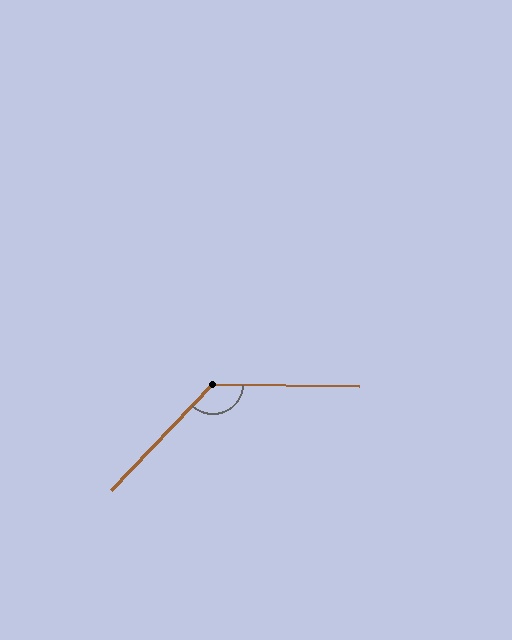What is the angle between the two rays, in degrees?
Approximately 133 degrees.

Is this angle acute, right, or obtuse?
It is obtuse.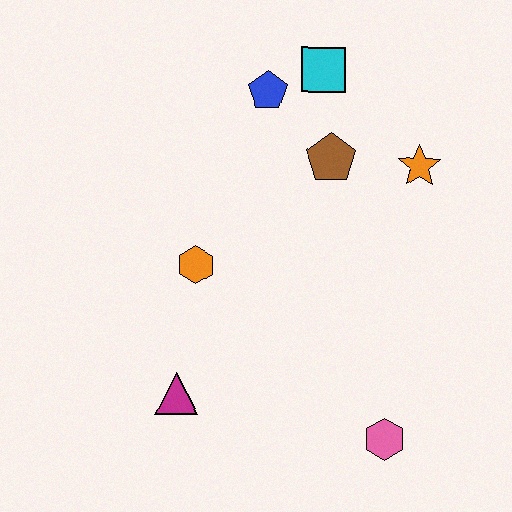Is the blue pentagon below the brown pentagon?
No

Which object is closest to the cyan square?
The blue pentagon is closest to the cyan square.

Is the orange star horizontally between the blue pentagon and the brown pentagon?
No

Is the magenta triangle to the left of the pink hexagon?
Yes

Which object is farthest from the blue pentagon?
The pink hexagon is farthest from the blue pentagon.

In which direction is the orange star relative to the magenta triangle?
The orange star is to the right of the magenta triangle.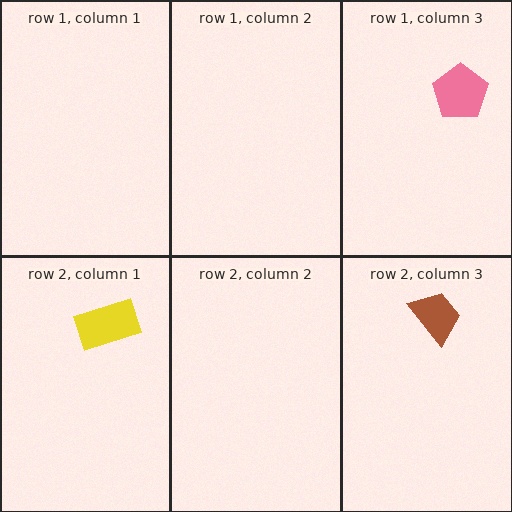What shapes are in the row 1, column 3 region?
The pink pentagon.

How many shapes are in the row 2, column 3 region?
1.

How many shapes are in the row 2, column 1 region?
1.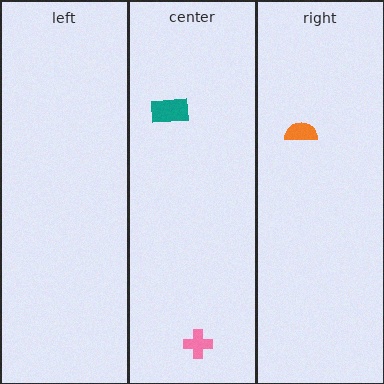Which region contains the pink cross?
The center region.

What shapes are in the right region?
The orange semicircle.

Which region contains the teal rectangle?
The center region.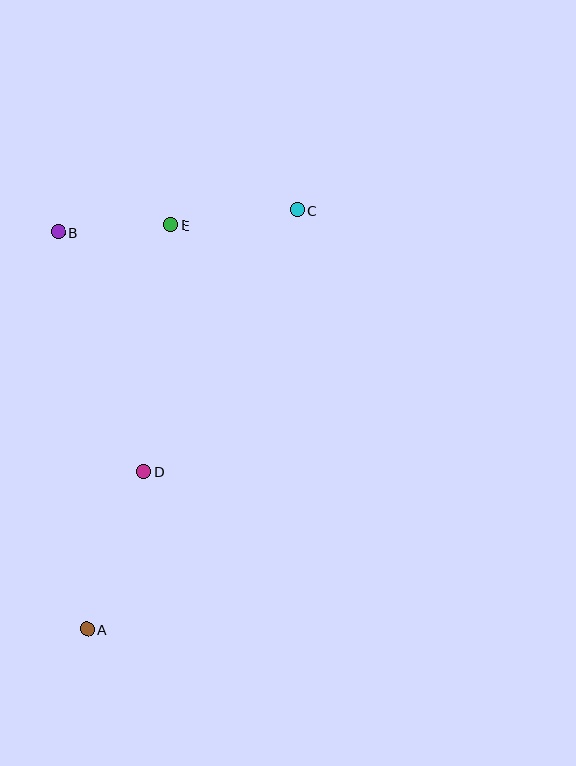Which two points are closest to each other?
Points B and E are closest to each other.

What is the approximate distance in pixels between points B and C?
The distance between B and C is approximately 240 pixels.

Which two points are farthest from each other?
Points A and C are farthest from each other.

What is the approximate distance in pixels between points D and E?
The distance between D and E is approximately 249 pixels.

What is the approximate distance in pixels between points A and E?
The distance between A and E is approximately 413 pixels.